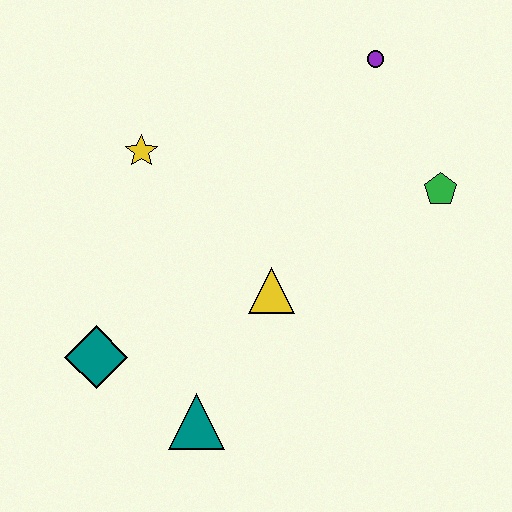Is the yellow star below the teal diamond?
No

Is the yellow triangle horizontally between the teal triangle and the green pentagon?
Yes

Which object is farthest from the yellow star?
The green pentagon is farthest from the yellow star.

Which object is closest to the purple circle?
The green pentagon is closest to the purple circle.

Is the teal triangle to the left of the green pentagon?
Yes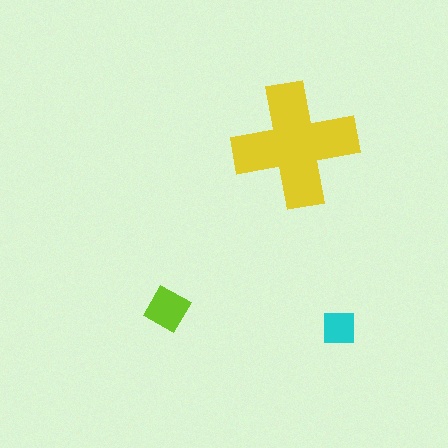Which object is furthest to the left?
The lime diamond is leftmost.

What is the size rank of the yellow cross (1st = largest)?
1st.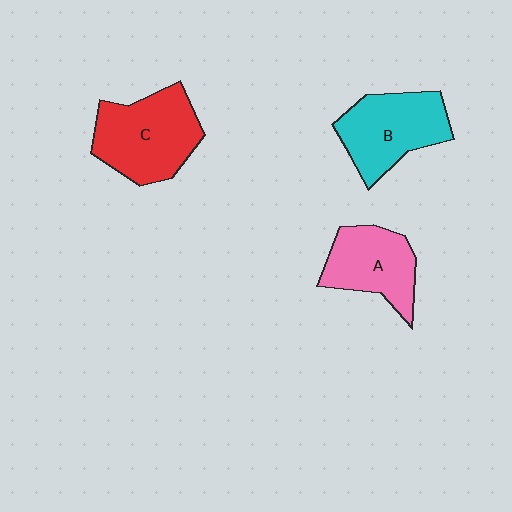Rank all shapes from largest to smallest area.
From largest to smallest: C (red), B (cyan), A (pink).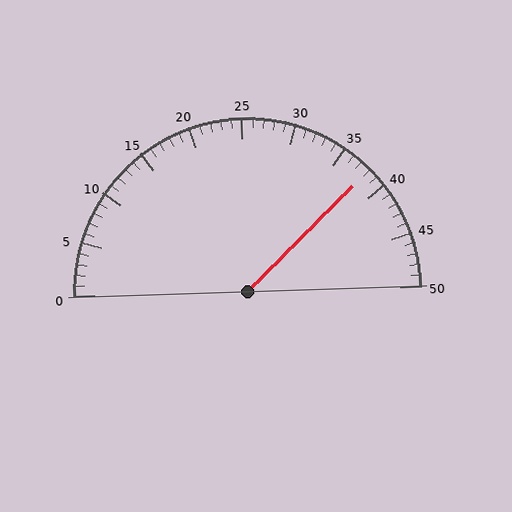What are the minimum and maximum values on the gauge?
The gauge ranges from 0 to 50.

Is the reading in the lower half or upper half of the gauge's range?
The reading is in the upper half of the range (0 to 50).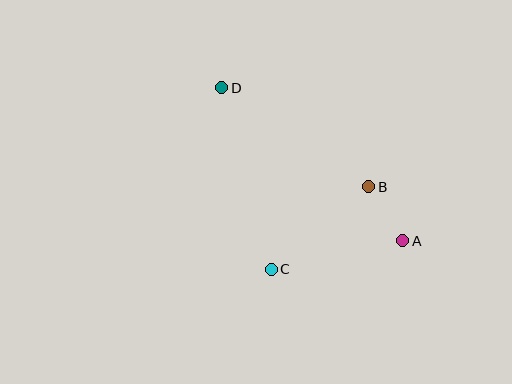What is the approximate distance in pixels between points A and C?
The distance between A and C is approximately 135 pixels.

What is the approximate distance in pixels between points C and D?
The distance between C and D is approximately 188 pixels.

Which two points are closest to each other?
Points A and B are closest to each other.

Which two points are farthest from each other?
Points A and D are farthest from each other.